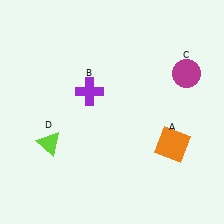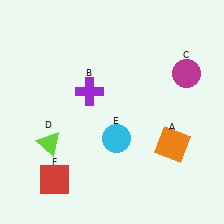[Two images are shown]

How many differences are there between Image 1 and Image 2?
There are 2 differences between the two images.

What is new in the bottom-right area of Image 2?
A cyan circle (E) was added in the bottom-right area of Image 2.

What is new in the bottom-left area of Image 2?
A red square (F) was added in the bottom-left area of Image 2.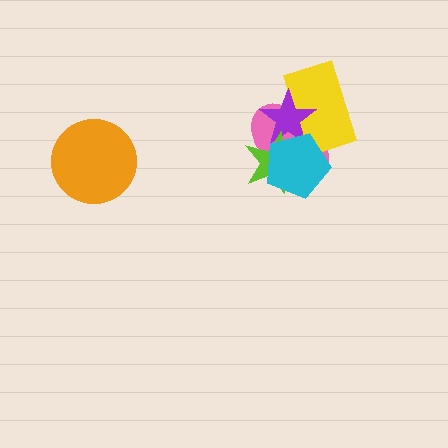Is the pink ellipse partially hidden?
Yes, it is partially covered by another shape.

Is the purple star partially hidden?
Yes, it is partially covered by another shape.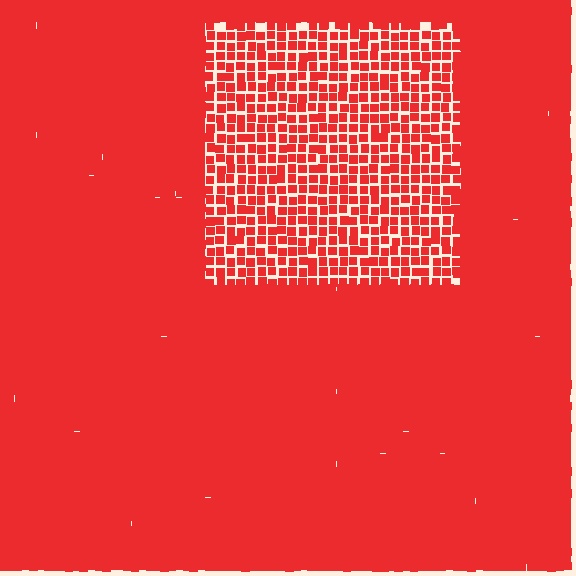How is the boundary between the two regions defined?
The boundary is defined by a change in element density (approximately 2.0x ratio). All elements are the same color, size, and shape.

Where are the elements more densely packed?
The elements are more densely packed outside the rectangle boundary.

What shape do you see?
I see a rectangle.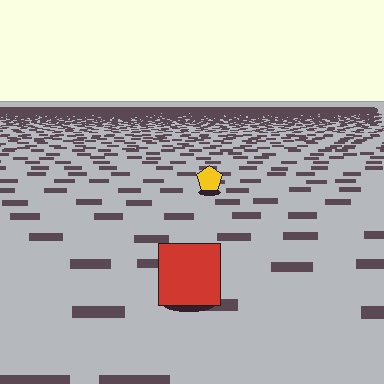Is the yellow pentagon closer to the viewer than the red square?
No. The red square is closer — you can tell from the texture gradient: the ground texture is coarser near it.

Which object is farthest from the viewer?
The yellow pentagon is farthest from the viewer. It appears smaller and the ground texture around it is denser.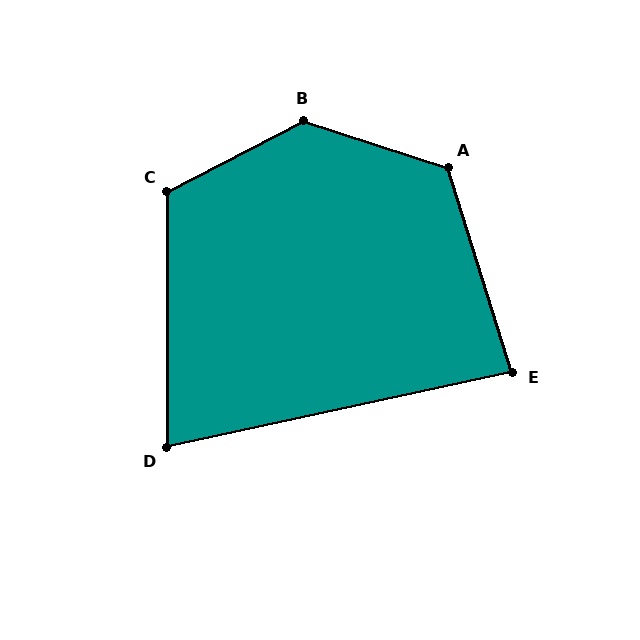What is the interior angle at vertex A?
Approximately 125 degrees (obtuse).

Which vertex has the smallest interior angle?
D, at approximately 78 degrees.